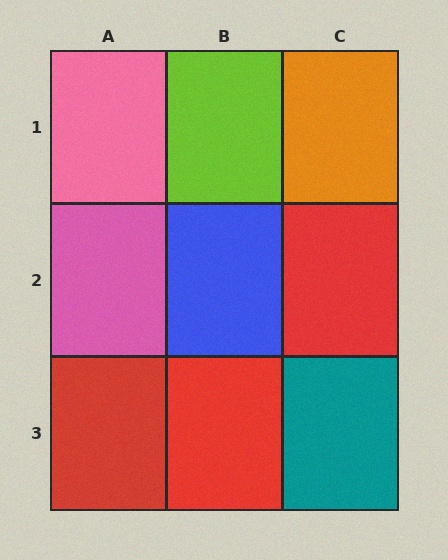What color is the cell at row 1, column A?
Pink.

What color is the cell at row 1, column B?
Lime.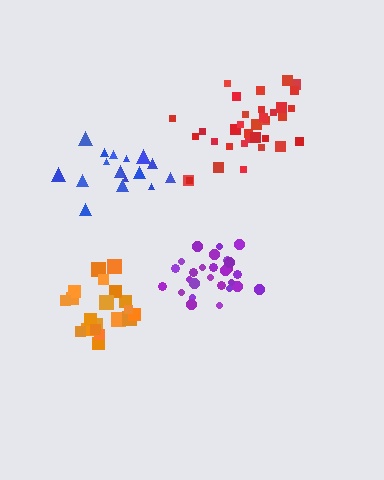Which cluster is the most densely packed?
Purple.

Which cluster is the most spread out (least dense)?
Red.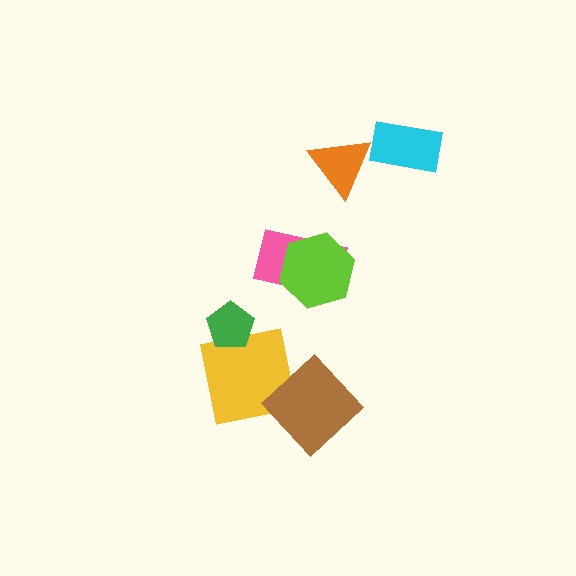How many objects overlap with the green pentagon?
1 object overlaps with the green pentagon.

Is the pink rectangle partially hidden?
Yes, it is partially covered by another shape.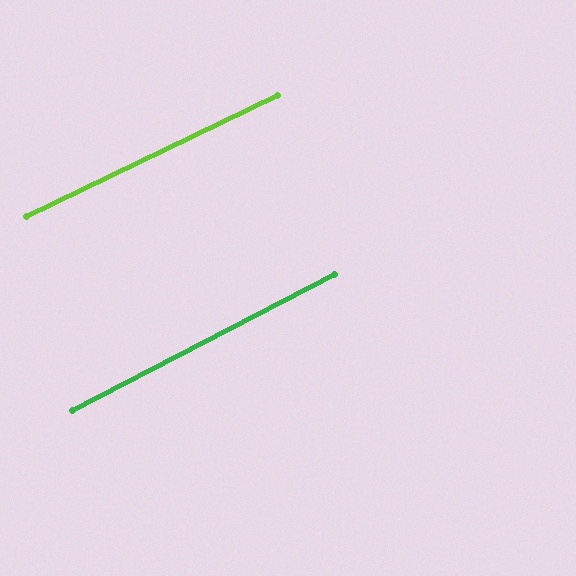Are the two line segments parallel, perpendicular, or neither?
Parallel — their directions differ by only 1.8°.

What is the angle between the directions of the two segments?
Approximately 2 degrees.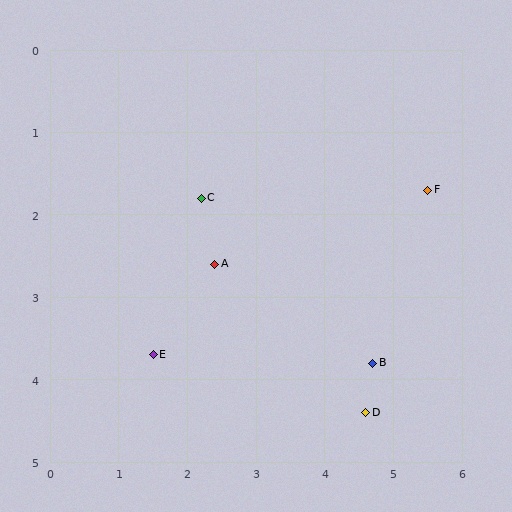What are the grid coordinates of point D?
Point D is at approximately (4.6, 4.4).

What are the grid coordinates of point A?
Point A is at approximately (2.4, 2.6).